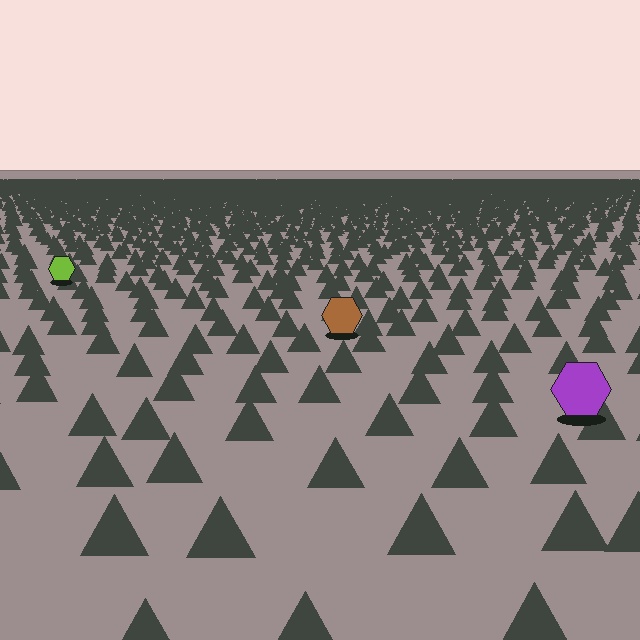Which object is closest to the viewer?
The purple hexagon is closest. The texture marks near it are larger and more spread out.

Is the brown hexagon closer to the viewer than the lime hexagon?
Yes. The brown hexagon is closer — you can tell from the texture gradient: the ground texture is coarser near it.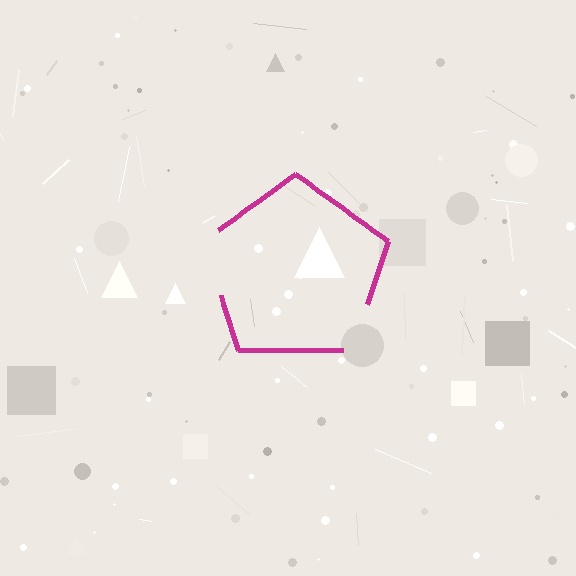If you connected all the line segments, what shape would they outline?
They would outline a pentagon.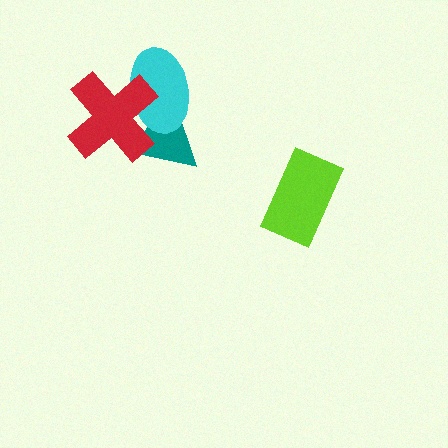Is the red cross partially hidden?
No, no other shape covers it.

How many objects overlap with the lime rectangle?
0 objects overlap with the lime rectangle.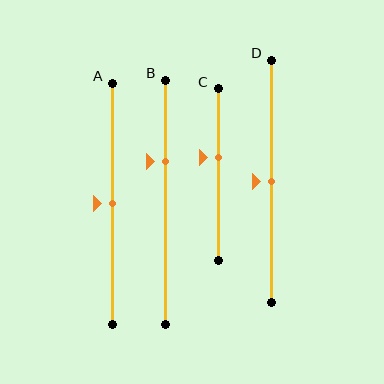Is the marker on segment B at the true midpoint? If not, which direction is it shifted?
No, the marker on segment B is shifted upward by about 17% of the segment length.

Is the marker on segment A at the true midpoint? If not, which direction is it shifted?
Yes, the marker on segment A is at the true midpoint.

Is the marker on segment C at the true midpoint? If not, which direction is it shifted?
No, the marker on segment C is shifted upward by about 10% of the segment length.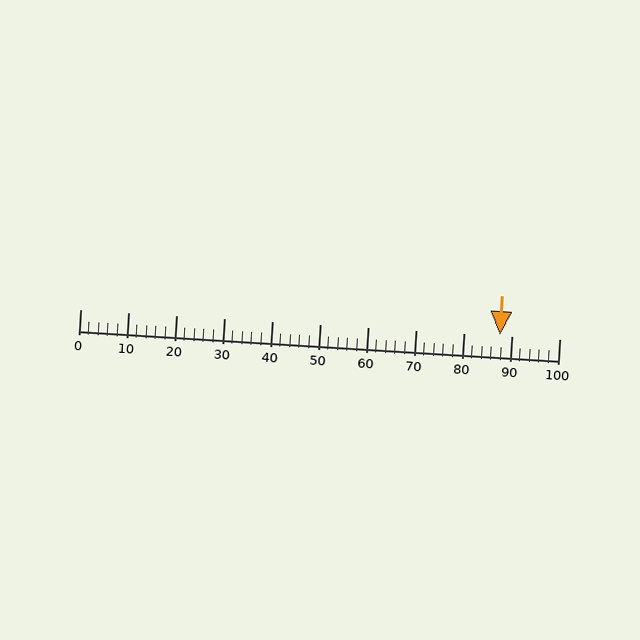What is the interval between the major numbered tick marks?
The major tick marks are spaced 10 units apart.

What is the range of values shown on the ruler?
The ruler shows values from 0 to 100.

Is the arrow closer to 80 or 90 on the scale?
The arrow is closer to 90.